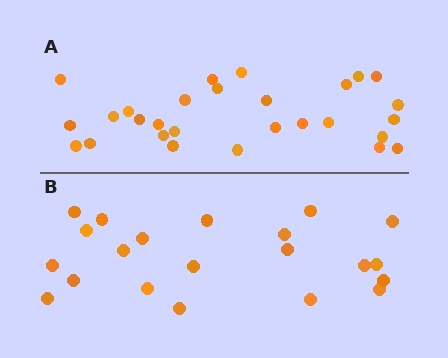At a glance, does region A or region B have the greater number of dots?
Region A (the top region) has more dots.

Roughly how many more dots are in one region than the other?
Region A has roughly 8 or so more dots than region B.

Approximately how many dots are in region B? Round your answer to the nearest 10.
About 20 dots. (The exact count is 21, which rounds to 20.)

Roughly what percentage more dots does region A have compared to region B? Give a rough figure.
About 35% more.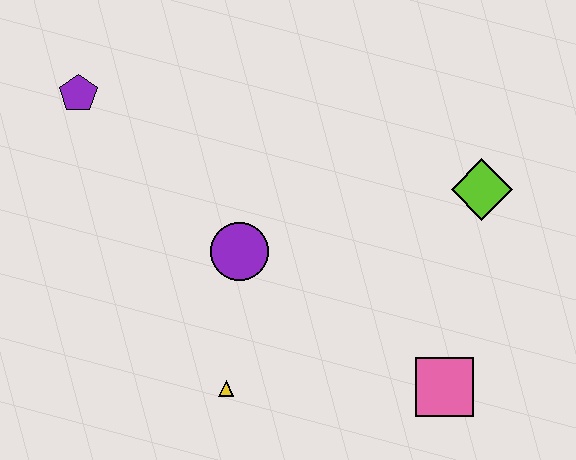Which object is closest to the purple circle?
The yellow triangle is closest to the purple circle.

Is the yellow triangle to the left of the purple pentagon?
No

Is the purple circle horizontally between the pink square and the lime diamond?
No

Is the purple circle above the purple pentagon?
No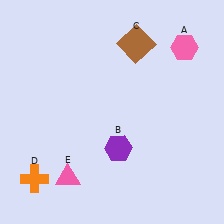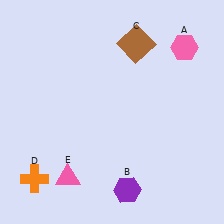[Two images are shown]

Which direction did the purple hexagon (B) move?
The purple hexagon (B) moved down.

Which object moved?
The purple hexagon (B) moved down.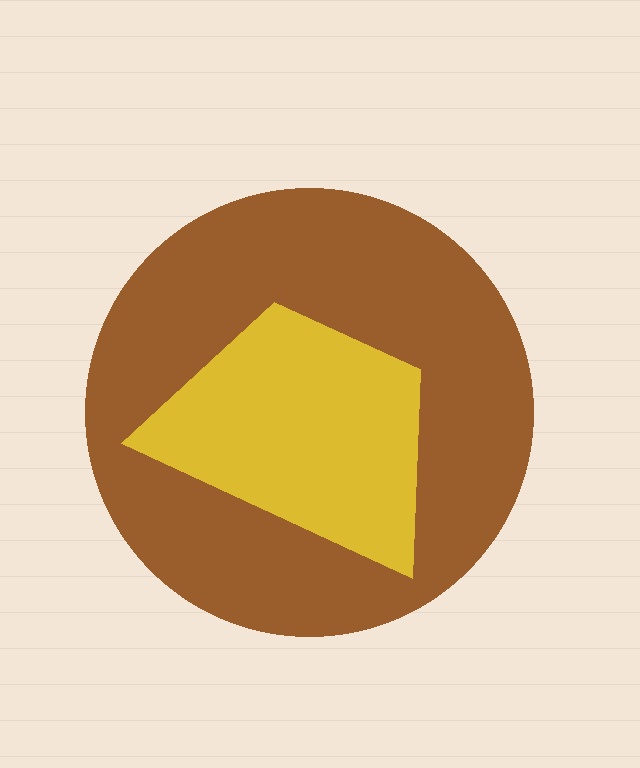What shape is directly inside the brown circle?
The yellow trapezoid.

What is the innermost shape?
The yellow trapezoid.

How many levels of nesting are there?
2.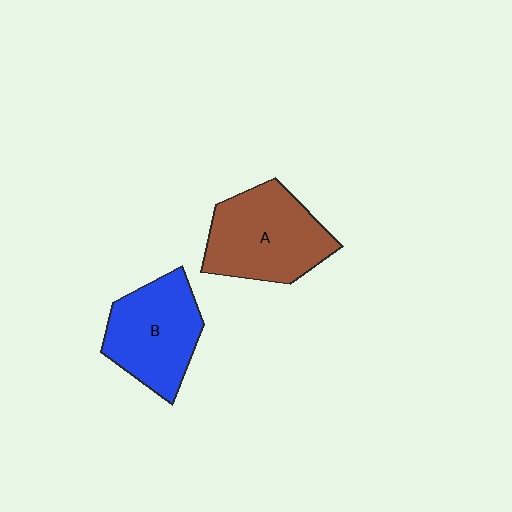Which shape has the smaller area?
Shape B (blue).